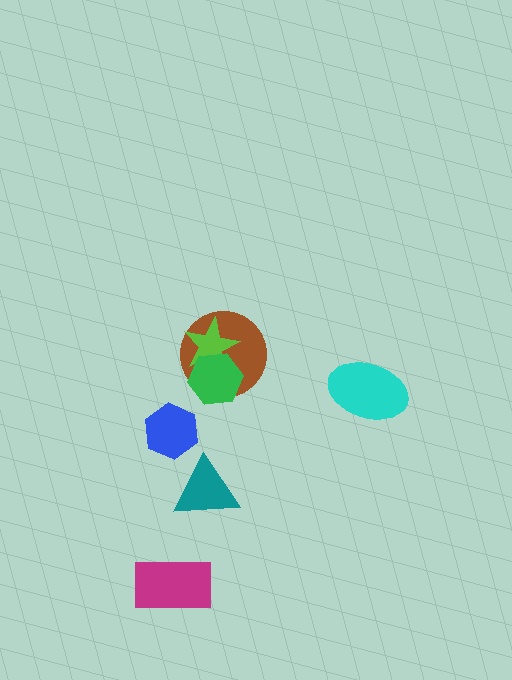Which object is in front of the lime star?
The green hexagon is in front of the lime star.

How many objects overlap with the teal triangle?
0 objects overlap with the teal triangle.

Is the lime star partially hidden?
Yes, it is partially covered by another shape.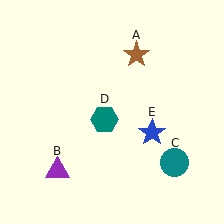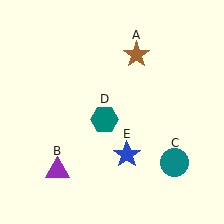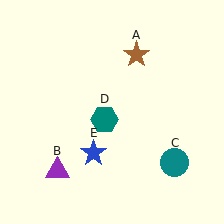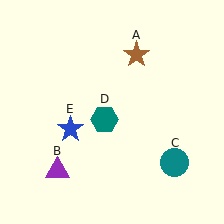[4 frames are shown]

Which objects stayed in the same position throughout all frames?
Brown star (object A) and purple triangle (object B) and teal circle (object C) and teal hexagon (object D) remained stationary.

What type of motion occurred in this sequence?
The blue star (object E) rotated clockwise around the center of the scene.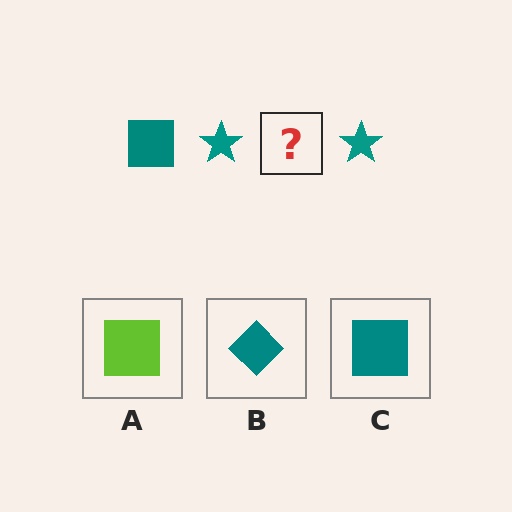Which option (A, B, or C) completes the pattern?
C.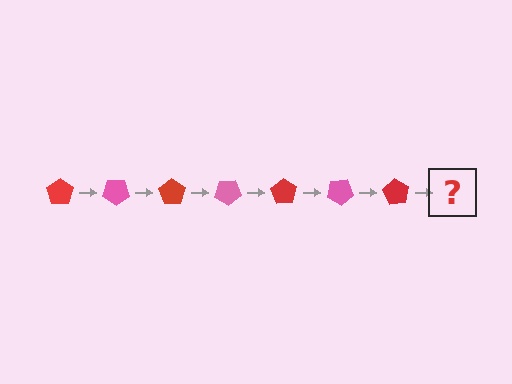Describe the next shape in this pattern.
It should be a pink pentagon, rotated 245 degrees from the start.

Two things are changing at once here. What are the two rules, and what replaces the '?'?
The two rules are that it rotates 35 degrees each step and the color cycles through red and pink. The '?' should be a pink pentagon, rotated 245 degrees from the start.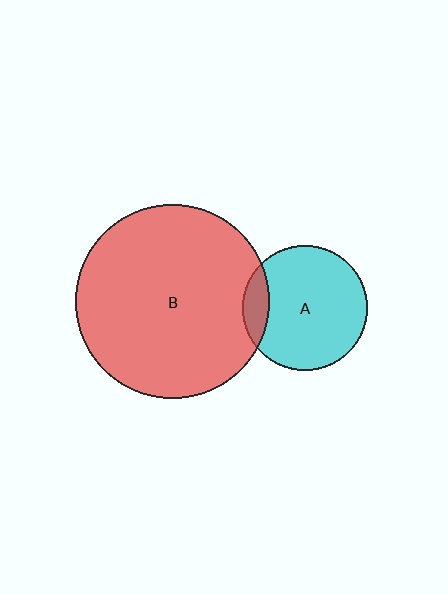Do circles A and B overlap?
Yes.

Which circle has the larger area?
Circle B (red).